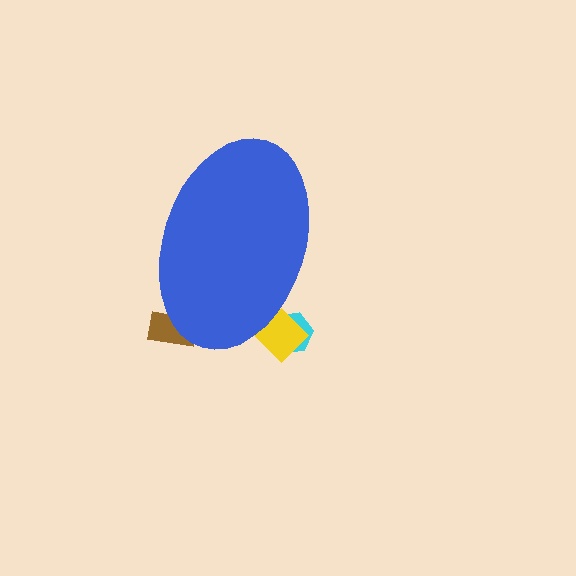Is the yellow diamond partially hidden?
Yes, the yellow diamond is partially hidden behind the blue ellipse.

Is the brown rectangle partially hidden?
Yes, the brown rectangle is partially hidden behind the blue ellipse.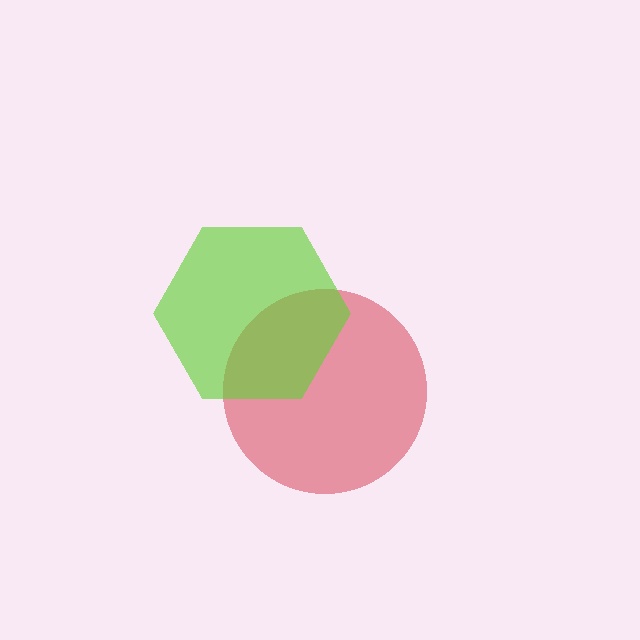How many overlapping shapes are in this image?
There are 2 overlapping shapes in the image.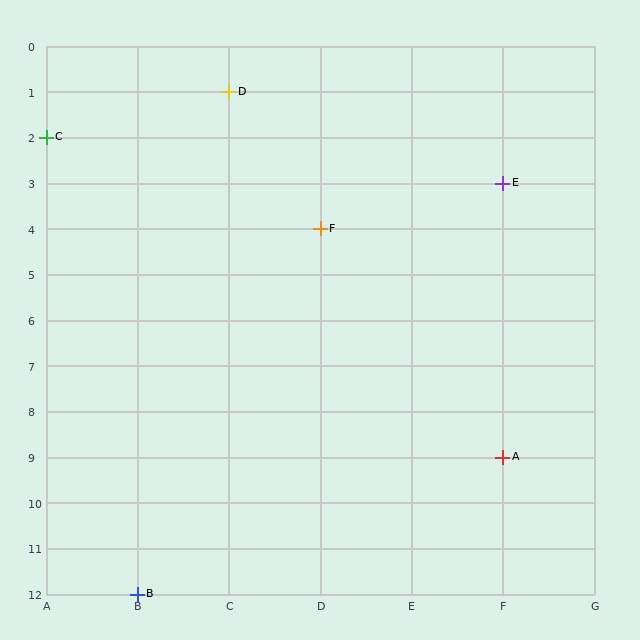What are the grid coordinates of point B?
Point B is at grid coordinates (B, 12).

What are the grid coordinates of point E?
Point E is at grid coordinates (F, 3).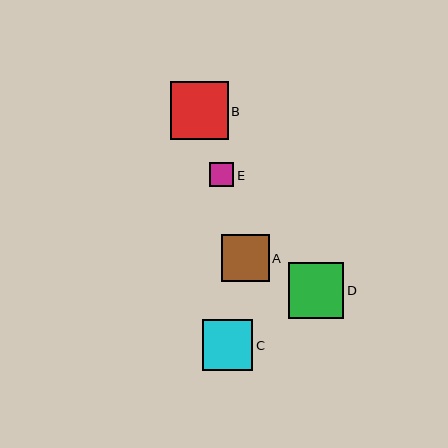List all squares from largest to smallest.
From largest to smallest: B, D, C, A, E.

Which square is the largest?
Square B is the largest with a size of approximately 58 pixels.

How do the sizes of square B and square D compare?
Square B and square D are approximately the same size.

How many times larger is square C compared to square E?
Square C is approximately 2.1 times the size of square E.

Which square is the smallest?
Square E is the smallest with a size of approximately 24 pixels.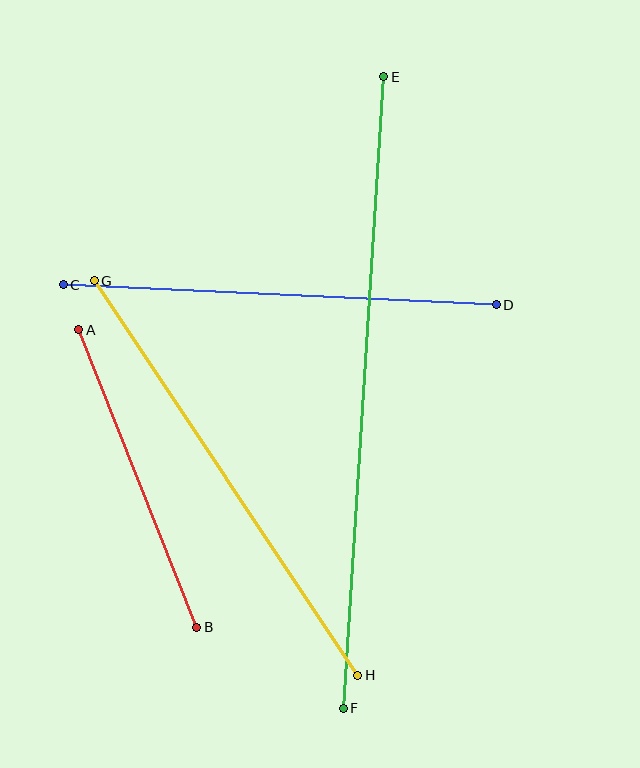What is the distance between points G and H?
The distance is approximately 474 pixels.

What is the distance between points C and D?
The distance is approximately 433 pixels.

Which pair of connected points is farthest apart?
Points E and F are farthest apart.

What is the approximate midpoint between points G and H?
The midpoint is at approximately (226, 478) pixels.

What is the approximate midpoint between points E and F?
The midpoint is at approximately (363, 393) pixels.